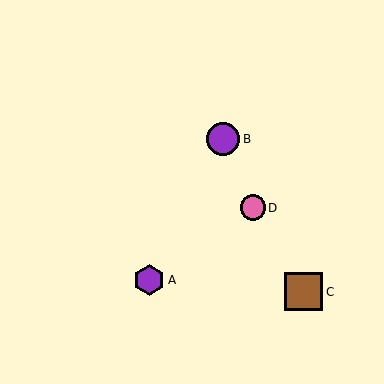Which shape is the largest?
The brown square (labeled C) is the largest.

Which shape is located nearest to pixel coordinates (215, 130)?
The purple circle (labeled B) at (223, 139) is nearest to that location.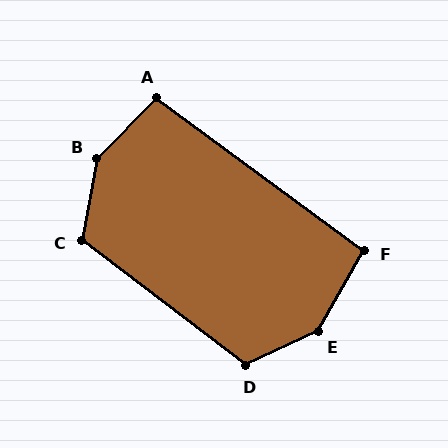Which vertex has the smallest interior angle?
F, at approximately 97 degrees.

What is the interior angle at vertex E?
Approximately 145 degrees (obtuse).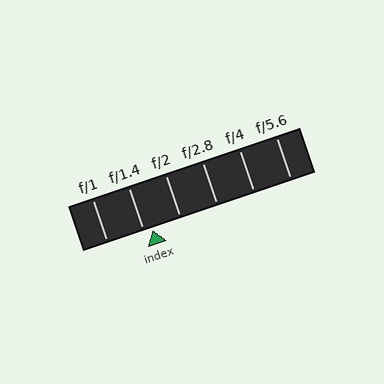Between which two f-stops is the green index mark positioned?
The index mark is between f/1.4 and f/2.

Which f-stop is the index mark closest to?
The index mark is closest to f/1.4.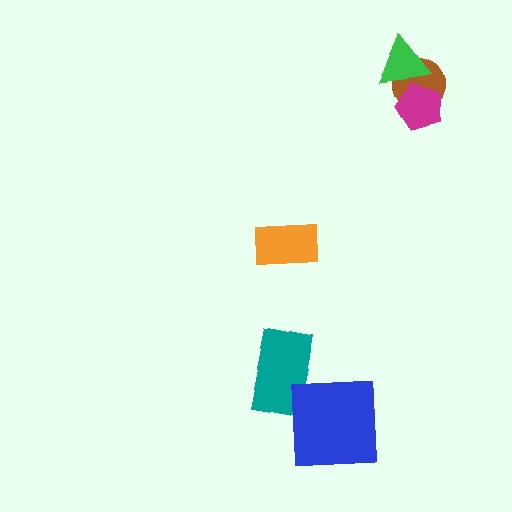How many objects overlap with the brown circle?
2 objects overlap with the brown circle.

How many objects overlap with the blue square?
1 object overlaps with the blue square.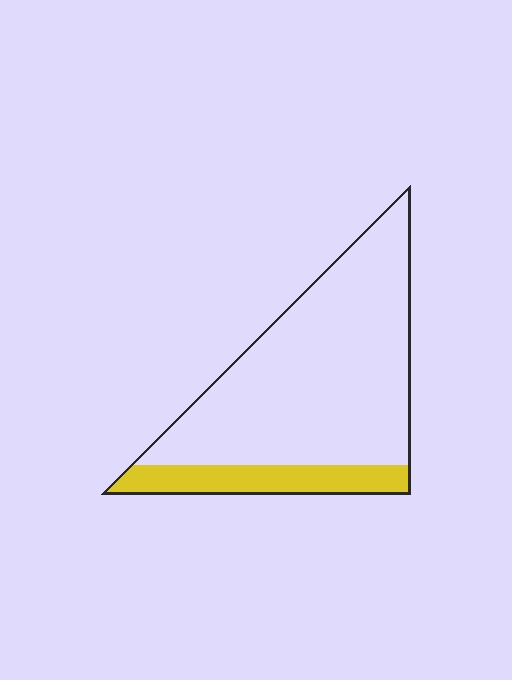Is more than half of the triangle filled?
No.